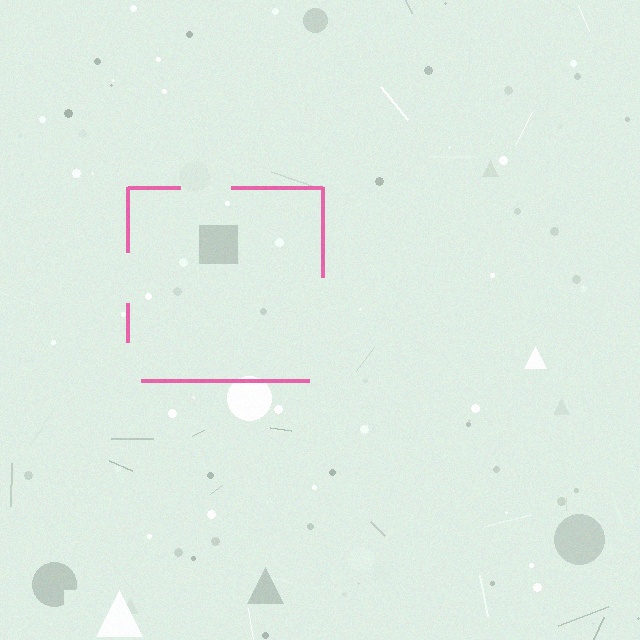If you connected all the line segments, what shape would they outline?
They would outline a square.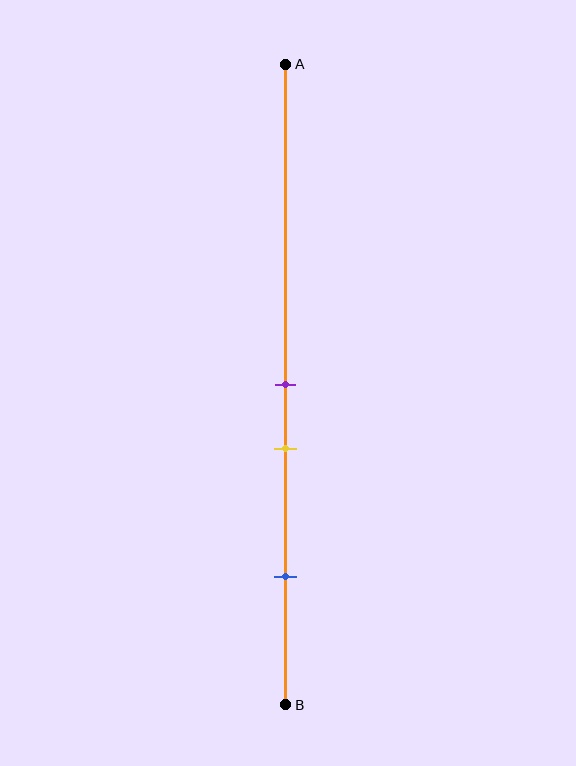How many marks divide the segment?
There are 3 marks dividing the segment.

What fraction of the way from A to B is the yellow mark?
The yellow mark is approximately 60% (0.6) of the way from A to B.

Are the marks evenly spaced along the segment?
No, the marks are not evenly spaced.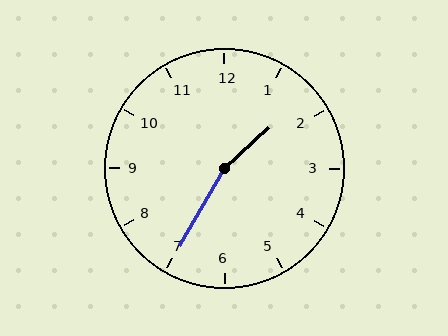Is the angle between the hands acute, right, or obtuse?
It is obtuse.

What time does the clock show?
1:35.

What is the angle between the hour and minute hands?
Approximately 162 degrees.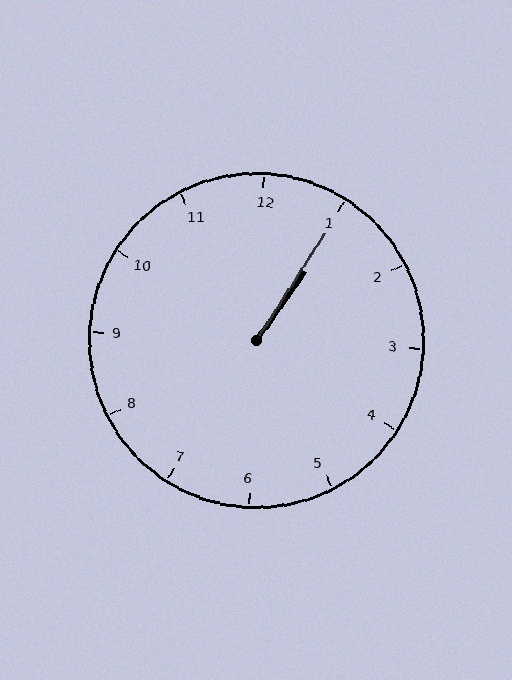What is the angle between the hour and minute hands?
Approximately 2 degrees.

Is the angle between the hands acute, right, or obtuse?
It is acute.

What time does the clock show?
1:05.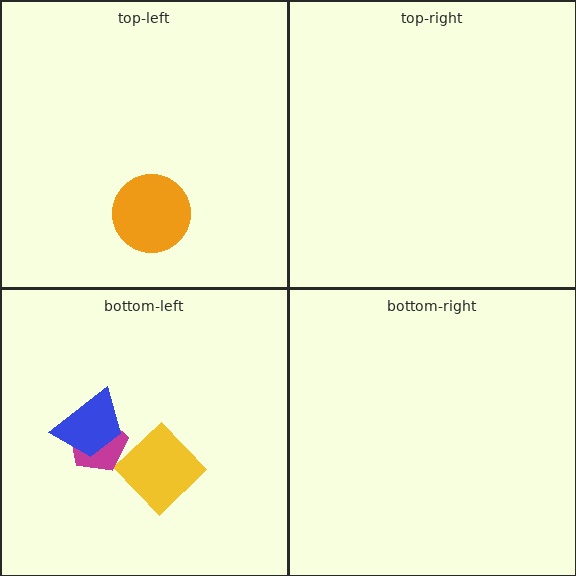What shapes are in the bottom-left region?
The yellow diamond, the magenta pentagon, the blue trapezoid.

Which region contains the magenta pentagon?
The bottom-left region.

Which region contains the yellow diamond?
The bottom-left region.